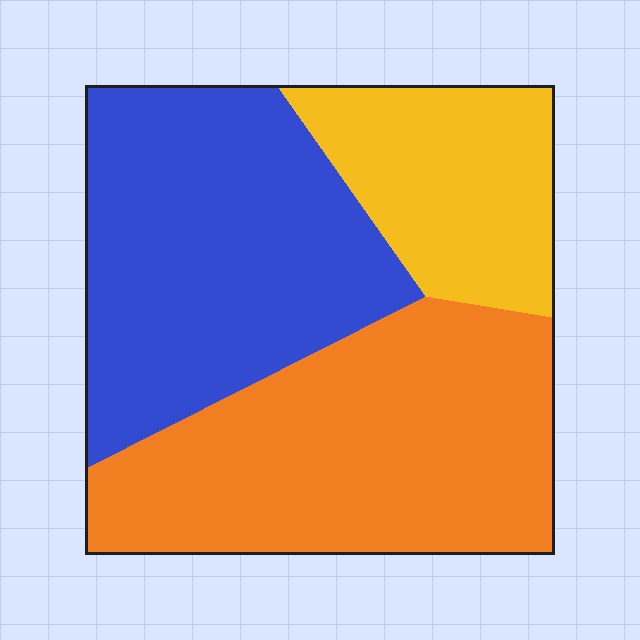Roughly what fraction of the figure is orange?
Orange covers roughly 40% of the figure.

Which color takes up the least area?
Yellow, at roughly 20%.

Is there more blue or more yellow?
Blue.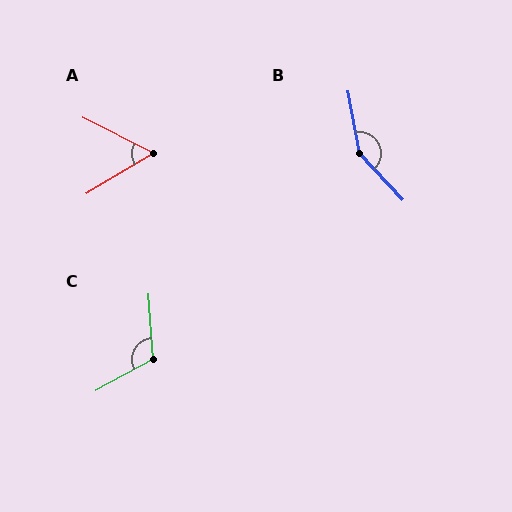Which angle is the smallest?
A, at approximately 58 degrees.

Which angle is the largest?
B, at approximately 147 degrees.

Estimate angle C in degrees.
Approximately 115 degrees.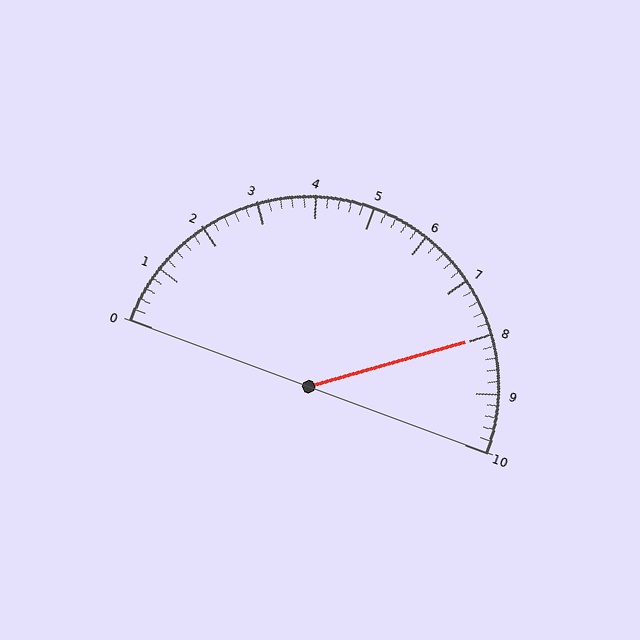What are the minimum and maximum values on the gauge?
The gauge ranges from 0 to 10.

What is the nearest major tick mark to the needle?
The nearest major tick mark is 8.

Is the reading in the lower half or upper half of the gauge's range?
The reading is in the upper half of the range (0 to 10).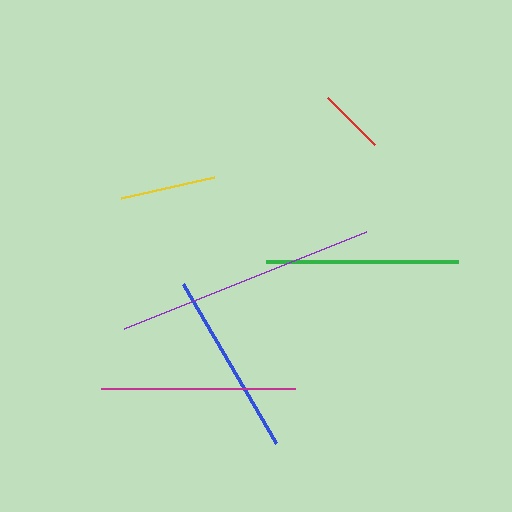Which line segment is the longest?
The purple line is the longest at approximately 260 pixels.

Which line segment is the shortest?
The red line is the shortest at approximately 67 pixels.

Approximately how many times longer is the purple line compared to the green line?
The purple line is approximately 1.4 times the length of the green line.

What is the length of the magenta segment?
The magenta segment is approximately 194 pixels long.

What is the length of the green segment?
The green segment is approximately 192 pixels long.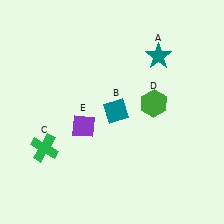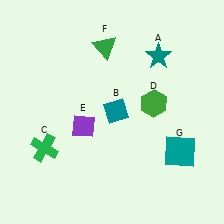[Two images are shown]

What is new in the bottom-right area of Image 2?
A teal square (G) was added in the bottom-right area of Image 2.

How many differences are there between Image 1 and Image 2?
There are 2 differences between the two images.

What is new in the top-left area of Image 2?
A green triangle (F) was added in the top-left area of Image 2.